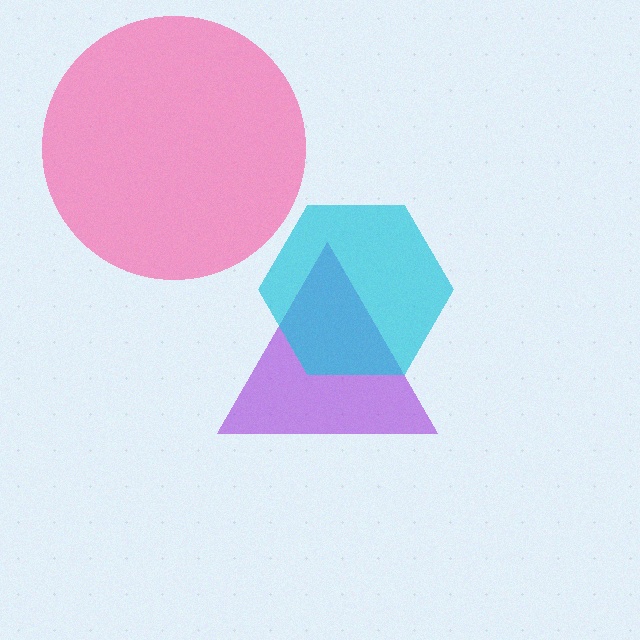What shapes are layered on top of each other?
The layered shapes are: a purple triangle, a pink circle, a cyan hexagon.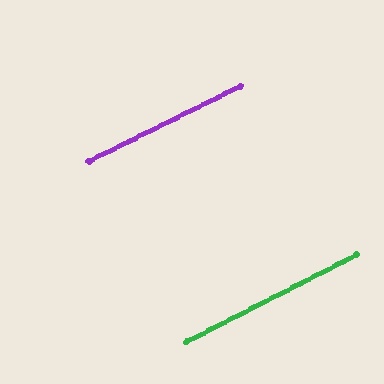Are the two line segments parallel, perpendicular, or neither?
Parallel — their directions differ by only 0.6°.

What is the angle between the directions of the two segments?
Approximately 1 degree.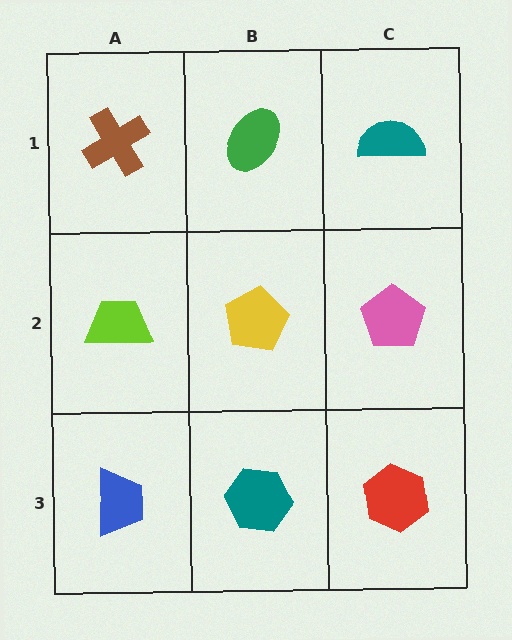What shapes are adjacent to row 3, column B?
A yellow pentagon (row 2, column B), a blue trapezoid (row 3, column A), a red hexagon (row 3, column C).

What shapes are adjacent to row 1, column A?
A lime trapezoid (row 2, column A), a green ellipse (row 1, column B).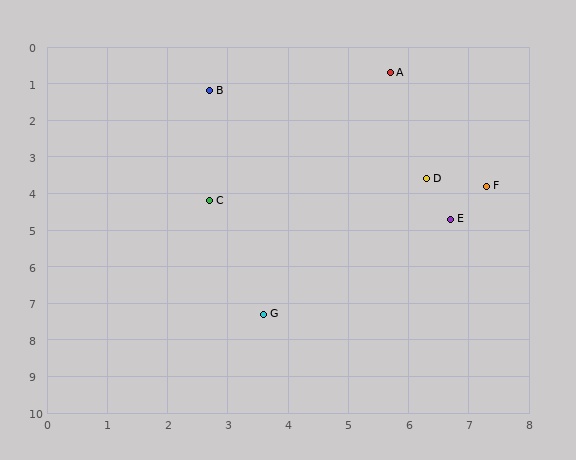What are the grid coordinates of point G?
Point G is at approximately (3.6, 7.3).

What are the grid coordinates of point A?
Point A is at approximately (5.7, 0.7).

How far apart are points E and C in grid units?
Points E and C are about 4.0 grid units apart.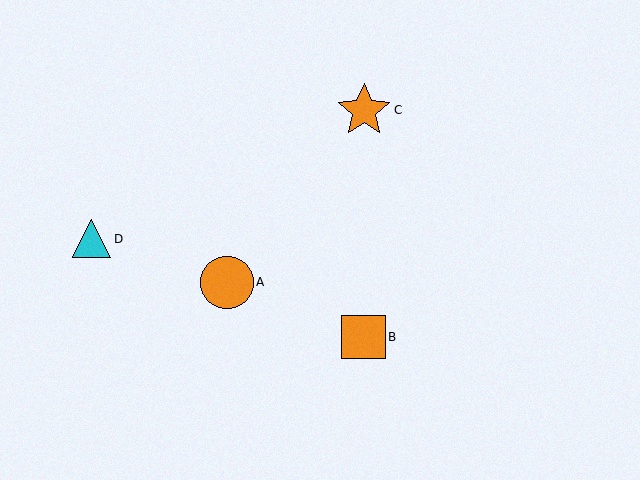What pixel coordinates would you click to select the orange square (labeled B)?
Click at (363, 337) to select the orange square B.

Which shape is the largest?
The orange star (labeled C) is the largest.